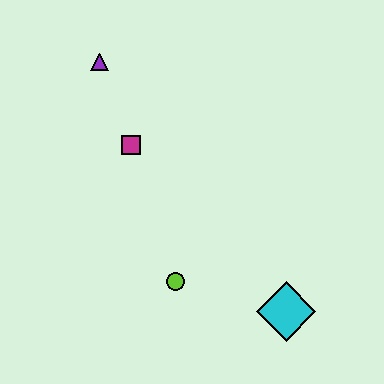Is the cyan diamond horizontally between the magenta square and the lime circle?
No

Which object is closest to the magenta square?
The purple triangle is closest to the magenta square.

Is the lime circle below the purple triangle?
Yes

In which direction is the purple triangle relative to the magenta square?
The purple triangle is above the magenta square.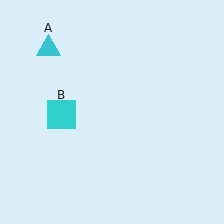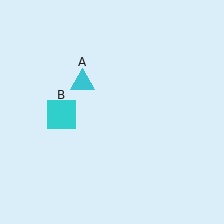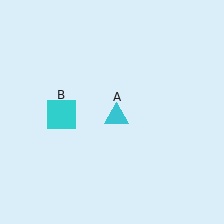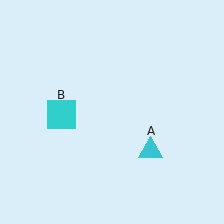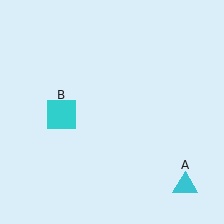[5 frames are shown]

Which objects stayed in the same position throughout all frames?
Cyan square (object B) remained stationary.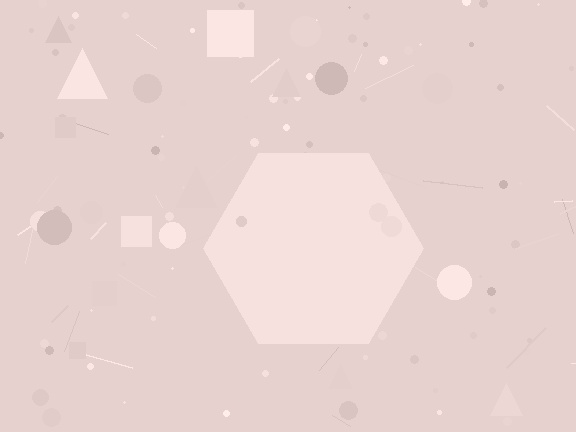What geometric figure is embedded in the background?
A hexagon is embedded in the background.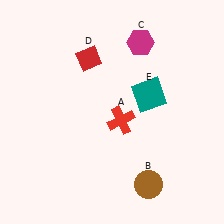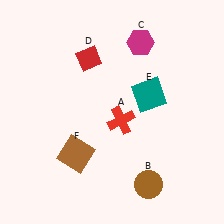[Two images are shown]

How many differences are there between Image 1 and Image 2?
There is 1 difference between the two images.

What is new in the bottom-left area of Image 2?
A brown square (F) was added in the bottom-left area of Image 2.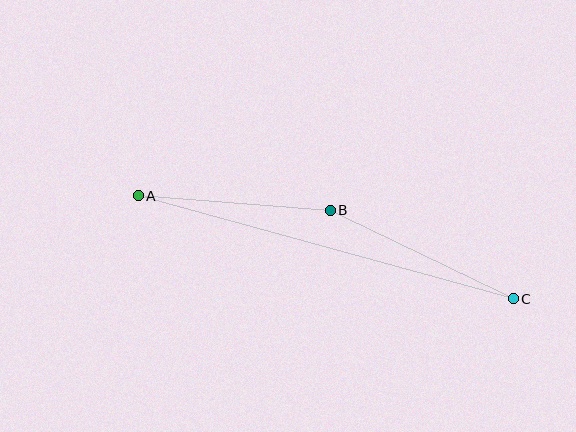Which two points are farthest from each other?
Points A and C are farthest from each other.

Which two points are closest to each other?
Points A and B are closest to each other.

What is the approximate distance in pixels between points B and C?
The distance between B and C is approximately 203 pixels.